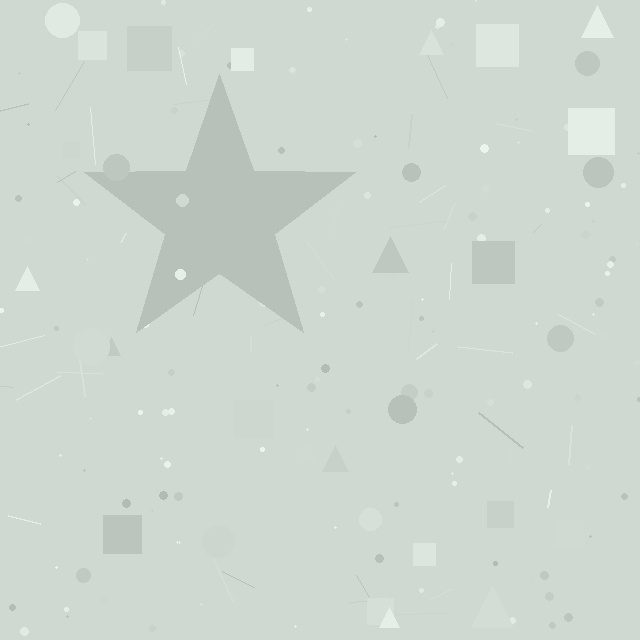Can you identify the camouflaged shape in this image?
The camouflaged shape is a star.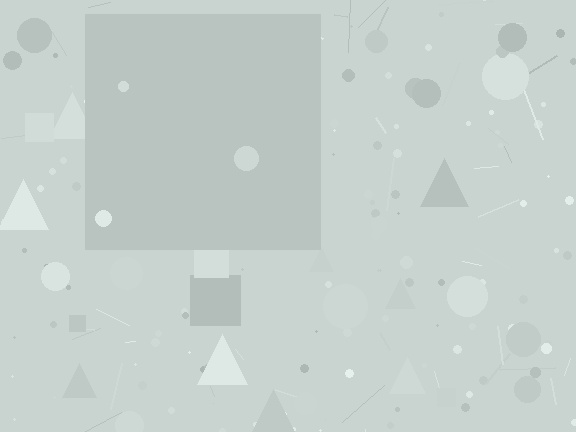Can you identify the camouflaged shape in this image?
The camouflaged shape is a square.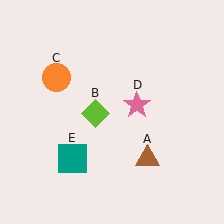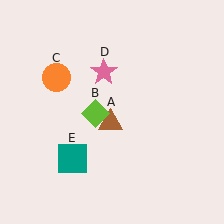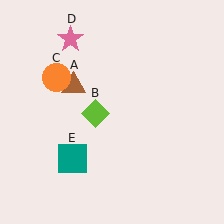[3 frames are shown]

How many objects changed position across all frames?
2 objects changed position: brown triangle (object A), pink star (object D).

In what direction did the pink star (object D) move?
The pink star (object D) moved up and to the left.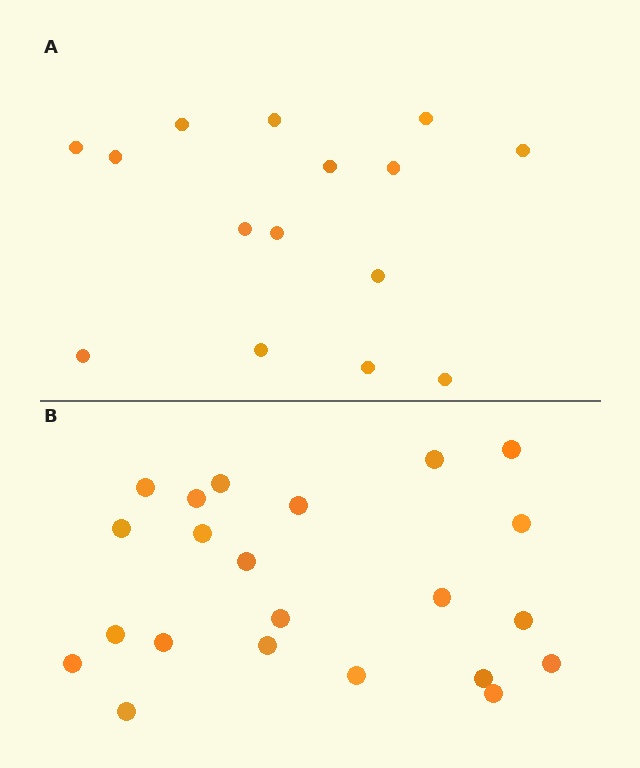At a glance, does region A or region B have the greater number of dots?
Region B (the bottom region) has more dots.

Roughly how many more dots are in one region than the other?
Region B has roughly 8 or so more dots than region A.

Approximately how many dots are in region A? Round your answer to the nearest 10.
About 20 dots. (The exact count is 15, which rounds to 20.)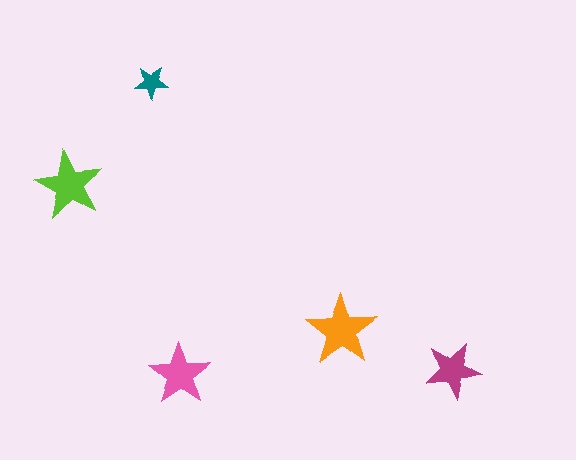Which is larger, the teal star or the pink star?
The pink one.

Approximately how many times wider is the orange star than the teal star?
About 2 times wider.